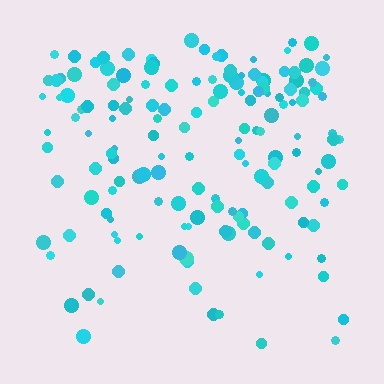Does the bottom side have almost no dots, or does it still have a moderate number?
Still a moderate number, just noticeably fewer than the top.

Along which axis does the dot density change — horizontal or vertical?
Vertical.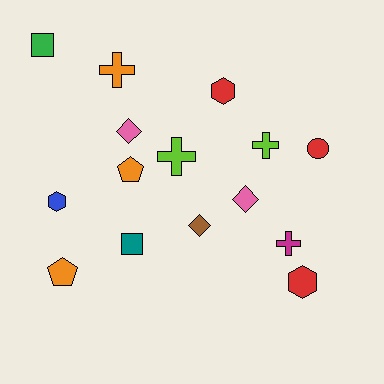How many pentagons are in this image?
There are 2 pentagons.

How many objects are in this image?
There are 15 objects.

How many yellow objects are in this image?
There are no yellow objects.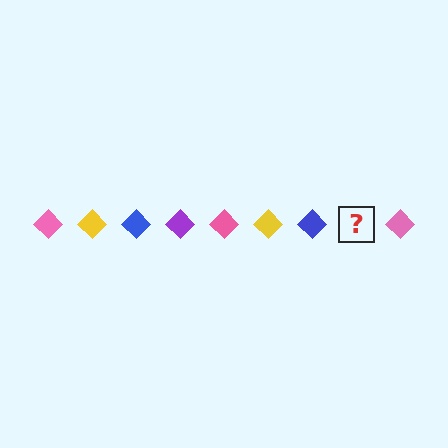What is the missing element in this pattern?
The missing element is a purple diamond.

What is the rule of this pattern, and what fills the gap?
The rule is that the pattern cycles through pink, yellow, blue, purple diamonds. The gap should be filled with a purple diamond.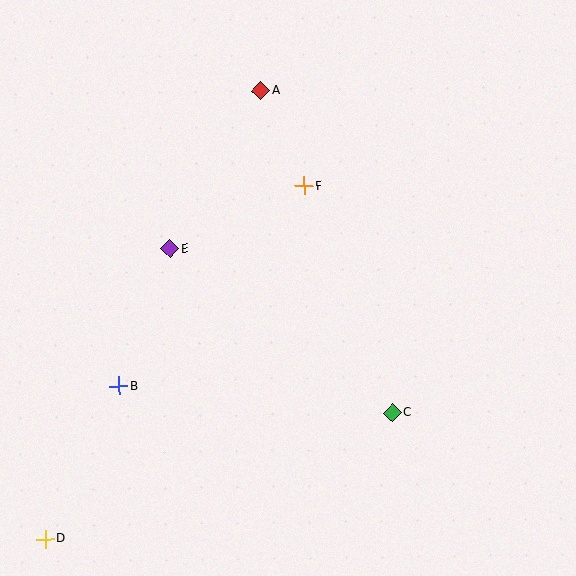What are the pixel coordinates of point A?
Point A is at (261, 91).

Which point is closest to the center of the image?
Point F at (304, 185) is closest to the center.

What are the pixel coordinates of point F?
Point F is at (304, 185).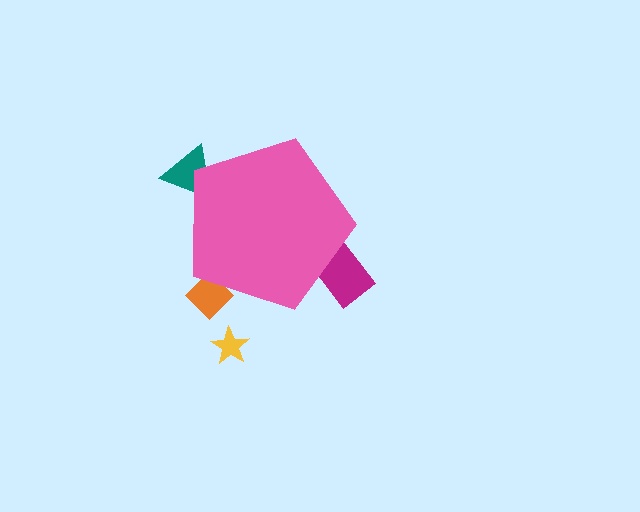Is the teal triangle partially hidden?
Yes, the teal triangle is partially hidden behind the pink pentagon.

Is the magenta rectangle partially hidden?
Yes, the magenta rectangle is partially hidden behind the pink pentagon.